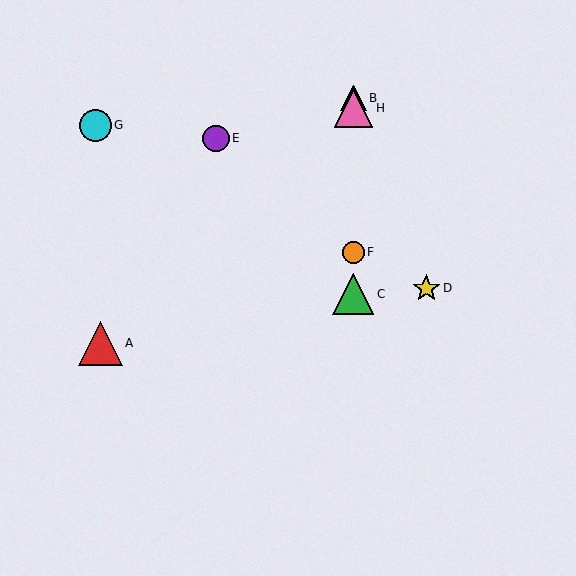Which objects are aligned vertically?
Objects B, C, F, H are aligned vertically.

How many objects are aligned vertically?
4 objects (B, C, F, H) are aligned vertically.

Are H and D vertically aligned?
No, H is at x≈353 and D is at x≈426.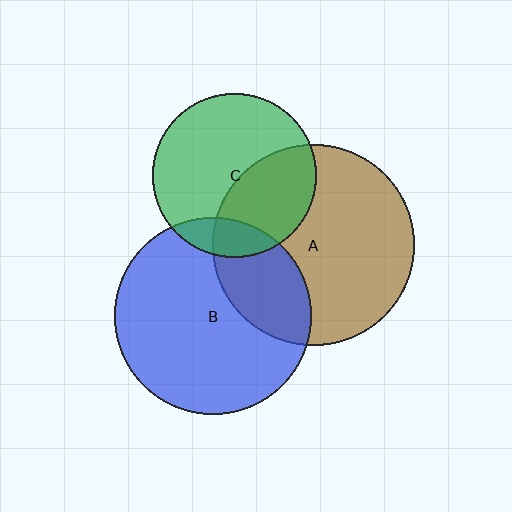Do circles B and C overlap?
Yes.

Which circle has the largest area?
Circle A (brown).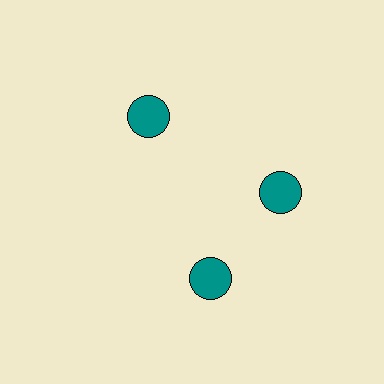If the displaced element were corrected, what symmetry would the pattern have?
It would have 3-fold rotational symmetry — the pattern would map onto itself every 120 degrees.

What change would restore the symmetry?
The symmetry would be restored by rotating it back into even spacing with its neighbors so that all 3 circles sit at equal angles and equal distance from the center.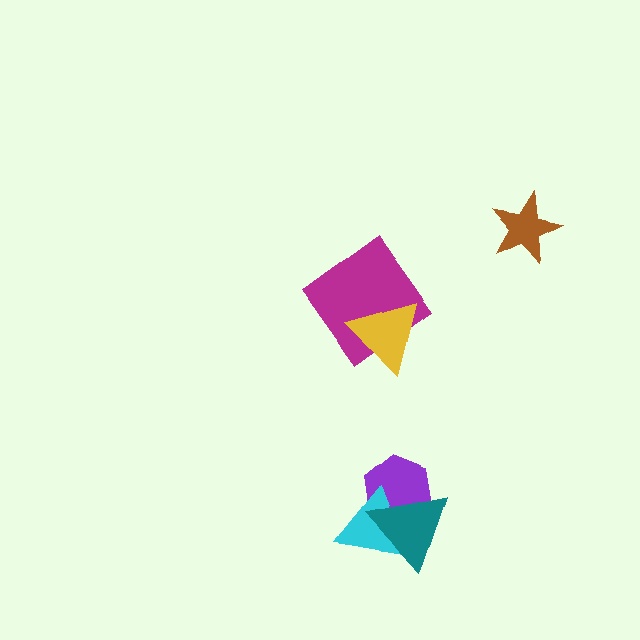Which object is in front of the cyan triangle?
The teal triangle is in front of the cyan triangle.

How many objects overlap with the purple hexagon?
2 objects overlap with the purple hexagon.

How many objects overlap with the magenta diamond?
1 object overlaps with the magenta diamond.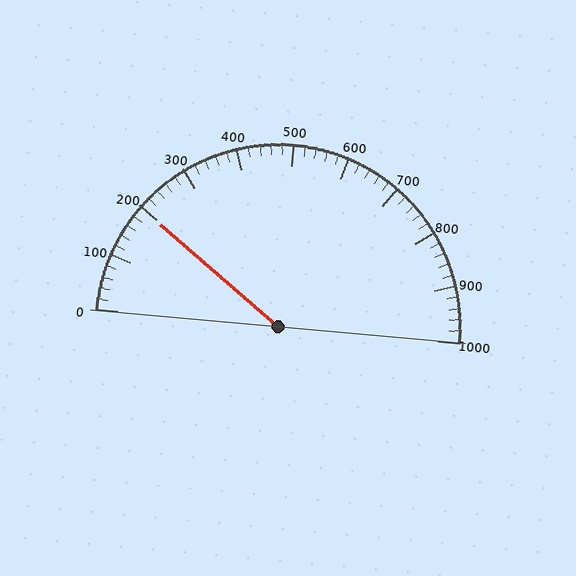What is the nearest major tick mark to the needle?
The nearest major tick mark is 200.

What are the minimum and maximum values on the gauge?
The gauge ranges from 0 to 1000.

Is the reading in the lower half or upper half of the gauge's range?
The reading is in the lower half of the range (0 to 1000).